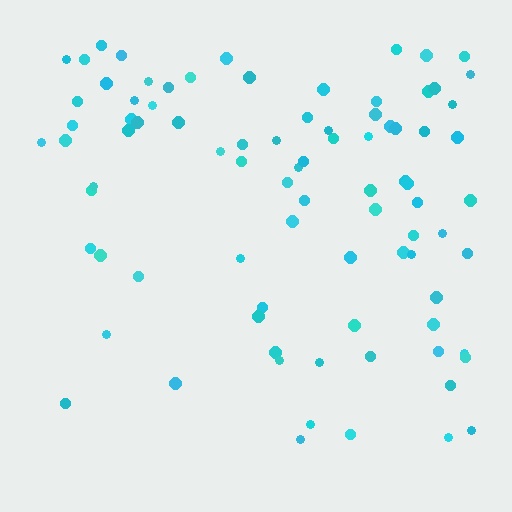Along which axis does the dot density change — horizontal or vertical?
Vertical.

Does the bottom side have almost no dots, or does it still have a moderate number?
Still a moderate number, just noticeably fewer than the top.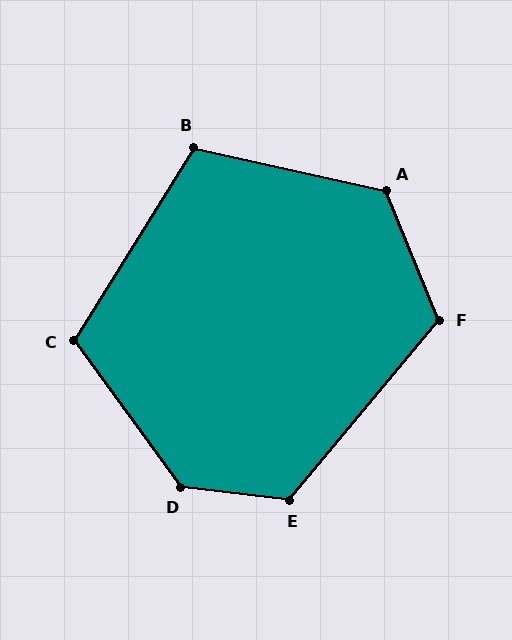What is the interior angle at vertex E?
Approximately 123 degrees (obtuse).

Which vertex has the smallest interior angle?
B, at approximately 109 degrees.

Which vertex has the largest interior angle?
D, at approximately 133 degrees.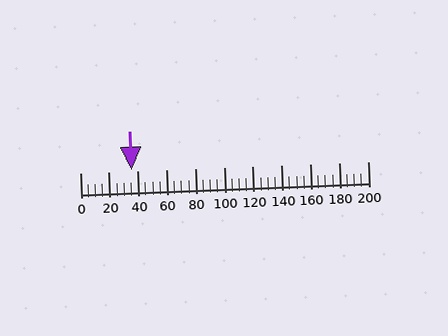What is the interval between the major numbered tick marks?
The major tick marks are spaced 20 units apart.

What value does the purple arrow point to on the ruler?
The purple arrow points to approximately 36.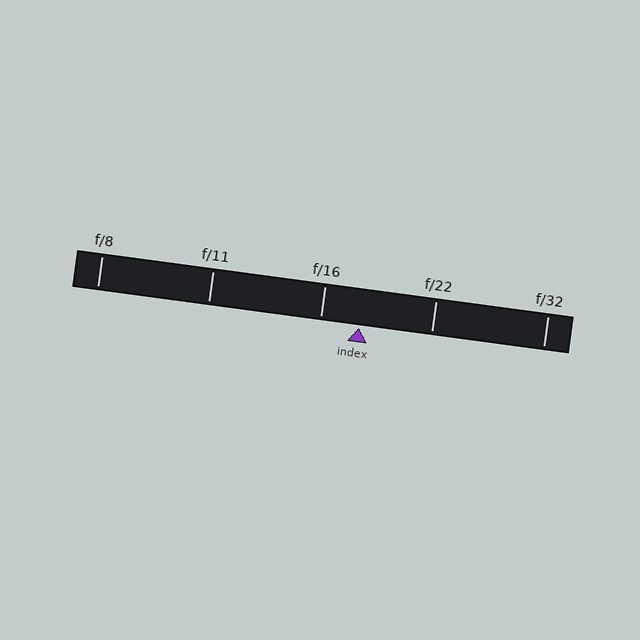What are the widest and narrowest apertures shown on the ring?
The widest aperture shown is f/8 and the narrowest is f/32.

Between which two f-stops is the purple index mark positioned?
The index mark is between f/16 and f/22.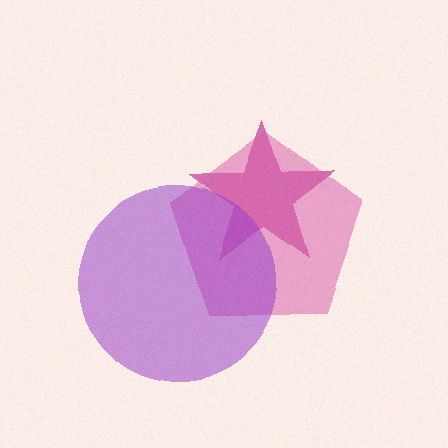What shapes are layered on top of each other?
The layered shapes are: a magenta star, a pink pentagon, a purple circle.